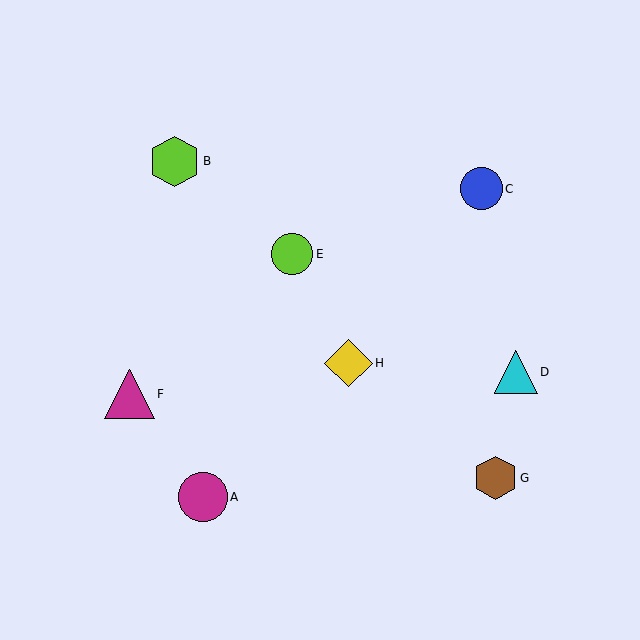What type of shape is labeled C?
Shape C is a blue circle.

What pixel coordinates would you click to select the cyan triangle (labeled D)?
Click at (516, 372) to select the cyan triangle D.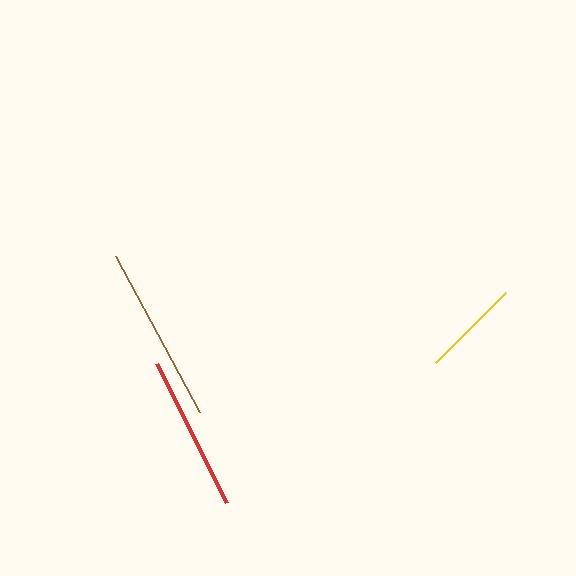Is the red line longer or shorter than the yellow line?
The red line is longer than the yellow line.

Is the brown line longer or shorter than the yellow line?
The brown line is longer than the yellow line.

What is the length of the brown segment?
The brown segment is approximately 177 pixels long.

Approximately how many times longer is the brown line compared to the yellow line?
The brown line is approximately 1.8 times the length of the yellow line.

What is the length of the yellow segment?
The yellow segment is approximately 99 pixels long.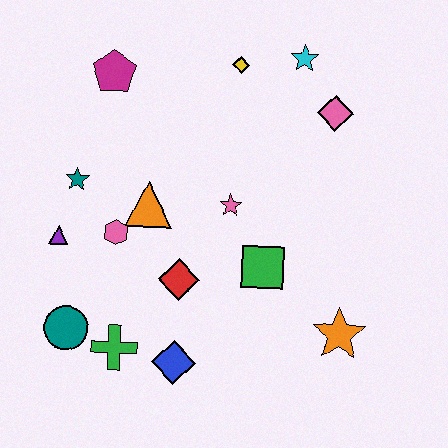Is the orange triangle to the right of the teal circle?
Yes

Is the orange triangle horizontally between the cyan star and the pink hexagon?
Yes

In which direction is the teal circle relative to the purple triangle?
The teal circle is below the purple triangle.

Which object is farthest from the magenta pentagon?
The orange star is farthest from the magenta pentagon.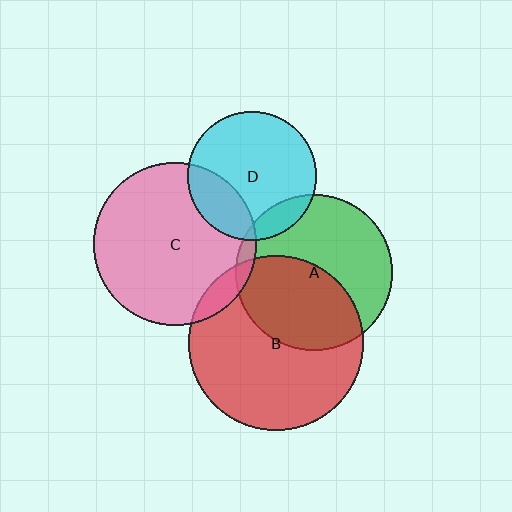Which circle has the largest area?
Circle B (red).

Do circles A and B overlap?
Yes.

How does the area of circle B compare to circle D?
Approximately 1.9 times.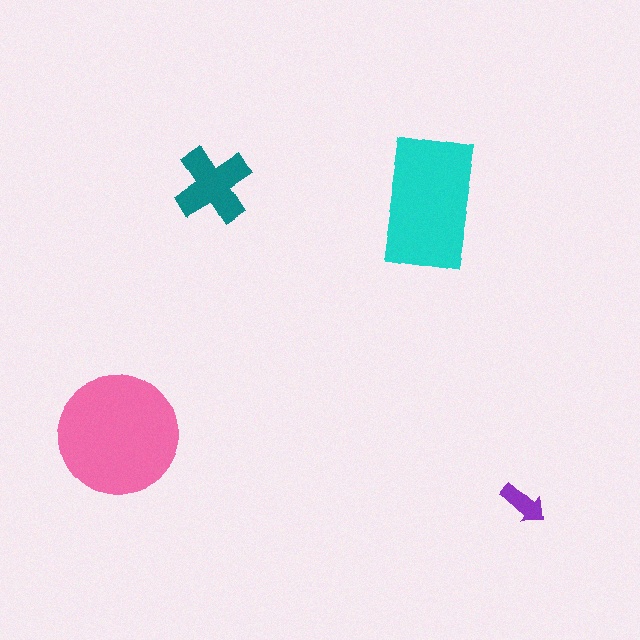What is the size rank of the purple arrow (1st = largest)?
4th.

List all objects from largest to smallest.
The pink circle, the cyan rectangle, the teal cross, the purple arrow.